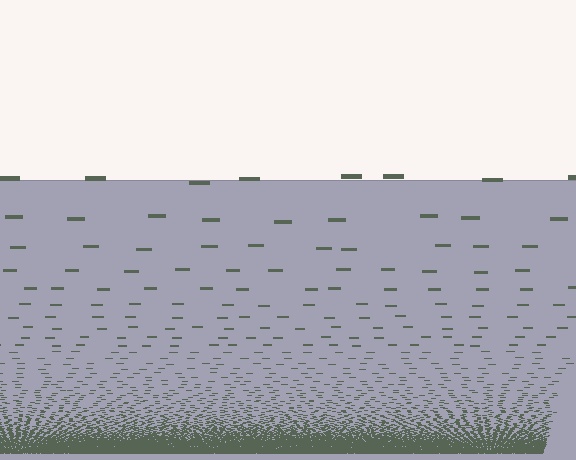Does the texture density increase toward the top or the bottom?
Density increases toward the bottom.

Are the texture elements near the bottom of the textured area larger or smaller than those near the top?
Smaller. The gradient is inverted — elements near the bottom are smaller and denser.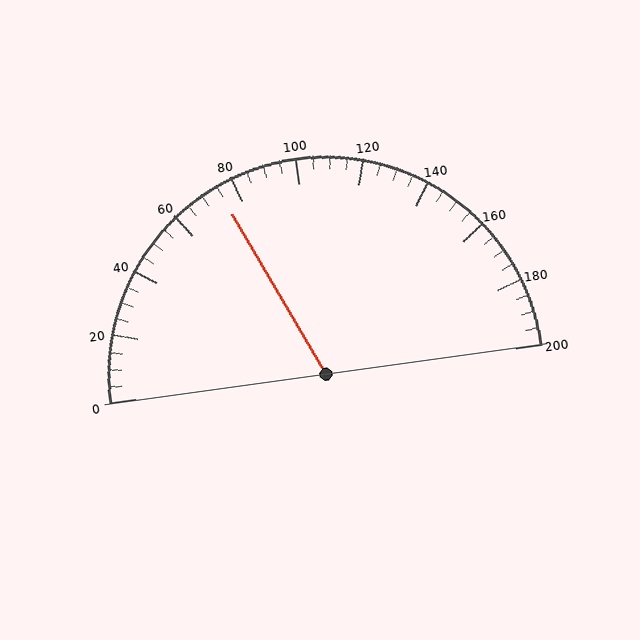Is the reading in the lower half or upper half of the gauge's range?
The reading is in the lower half of the range (0 to 200).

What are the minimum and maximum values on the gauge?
The gauge ranges from 0 to 200.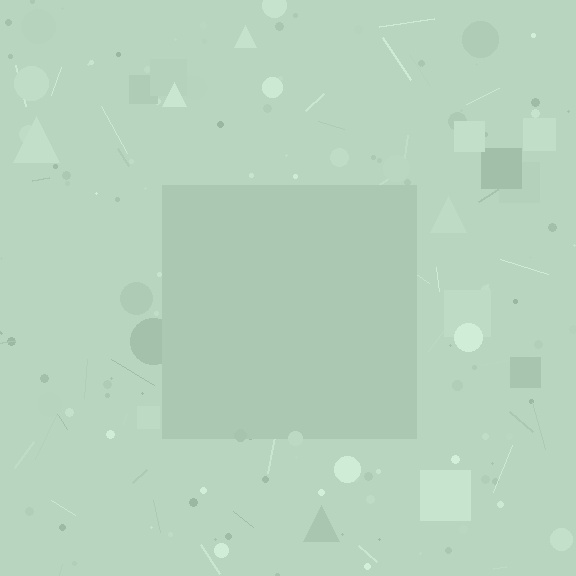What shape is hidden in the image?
A square is hidden in the image.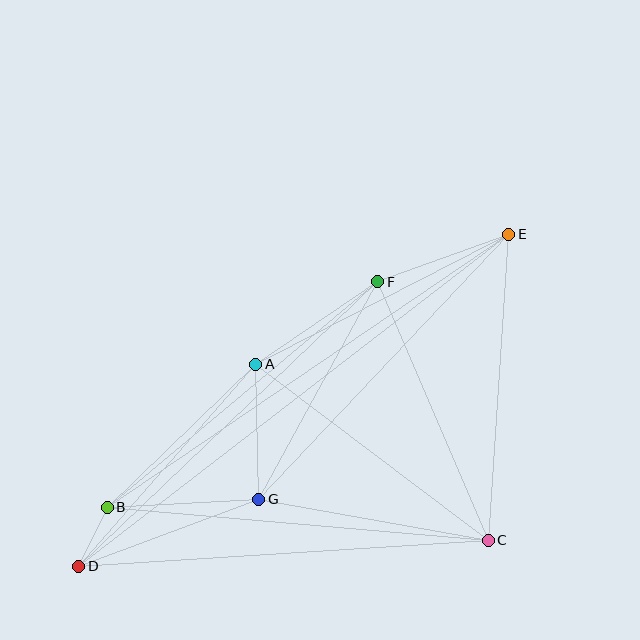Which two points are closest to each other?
Points B and D are closest to each other.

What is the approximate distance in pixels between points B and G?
The distance between B and G is approximately 152 pixels.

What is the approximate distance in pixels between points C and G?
The distance between C and G is approximately 233 pixels.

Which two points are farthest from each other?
Points D and E are farthest from each other.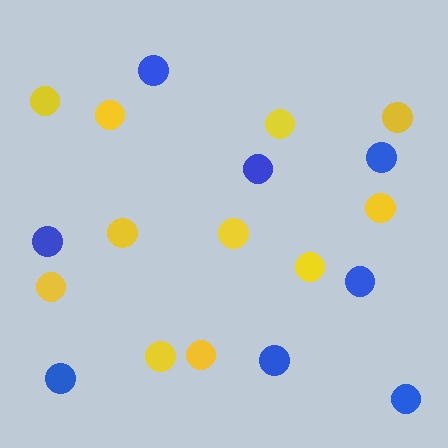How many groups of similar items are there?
There are 2 groups: one group of yellow circles (11) and one group of blue circles (8).